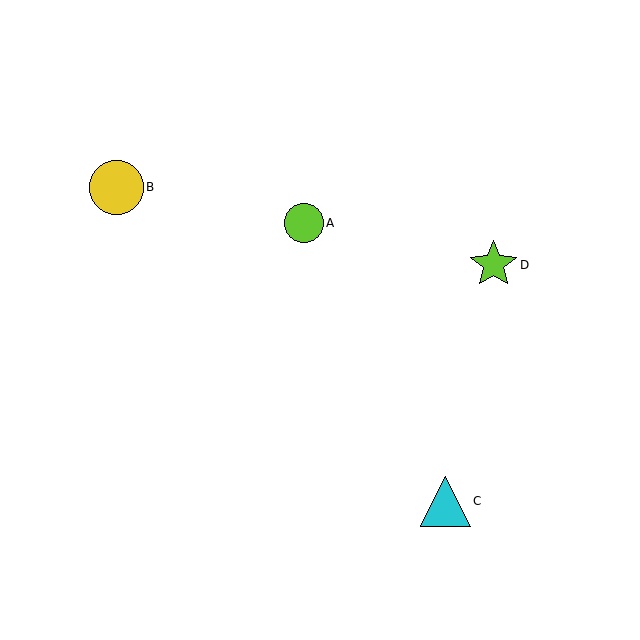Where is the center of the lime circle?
The center of the lime circle is at (304, 223).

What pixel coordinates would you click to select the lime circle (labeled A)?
Click at (304, 223) to select the lime circle A.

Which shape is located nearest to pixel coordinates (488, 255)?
The lime star (labeled D) at (493, 265) is nearest to that location.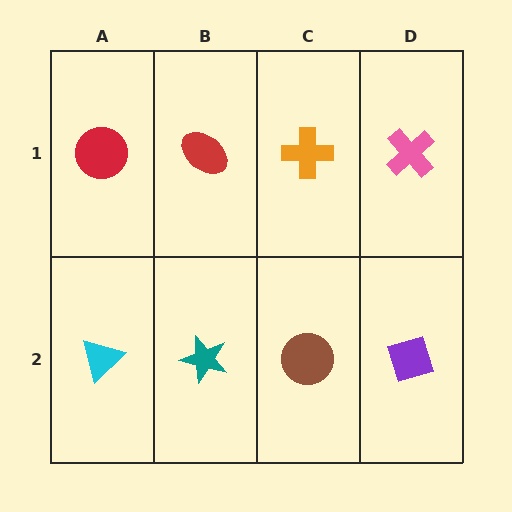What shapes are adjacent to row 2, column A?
A red circle (row 1, column A), a teal star (row 2, column B).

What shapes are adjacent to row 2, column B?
A red ellipse (row 1, column B), a cyan triangle (row 2, column A), a brown circle (row 2, column C).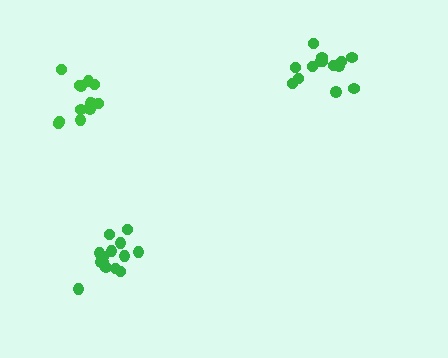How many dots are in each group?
Group 1: 14 dots, Group 2: 13 dots, Group 3: 14 dots (41 total).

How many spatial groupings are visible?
There are 3 spatial groupings.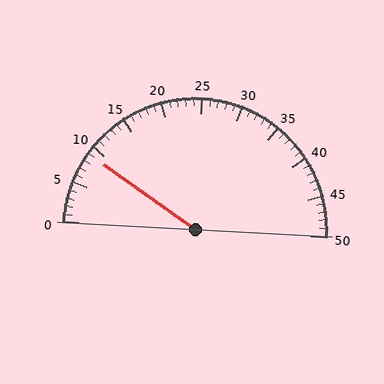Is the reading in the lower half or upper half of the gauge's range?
The reading is in the lower half of the range (0 to 50).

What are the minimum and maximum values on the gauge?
The gauge ranges from 0 to 50.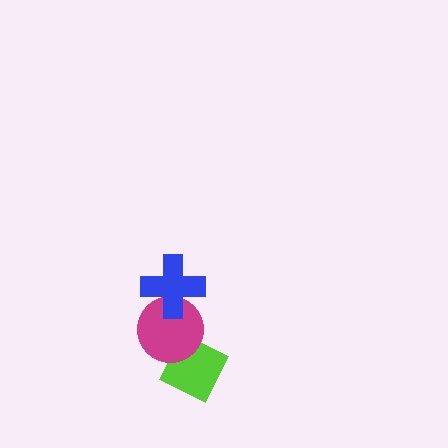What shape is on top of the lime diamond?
The magenta circle is on top of the lime diamond.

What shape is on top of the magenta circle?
The blue cross is on top of the magenta circle.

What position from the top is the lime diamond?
The lime diamond is 3rd from the top.